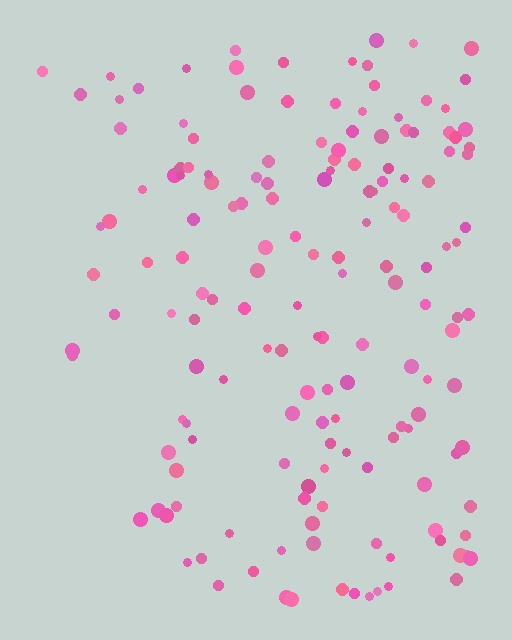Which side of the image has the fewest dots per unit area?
The left.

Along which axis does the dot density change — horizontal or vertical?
Horizontal.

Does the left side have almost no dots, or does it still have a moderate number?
Still a moderate number, just noticeably fewer than the right.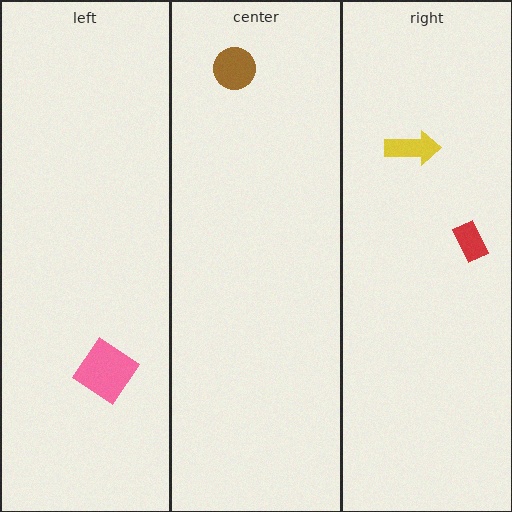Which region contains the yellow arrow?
The right region.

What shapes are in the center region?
The brown circle.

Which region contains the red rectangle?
The right region.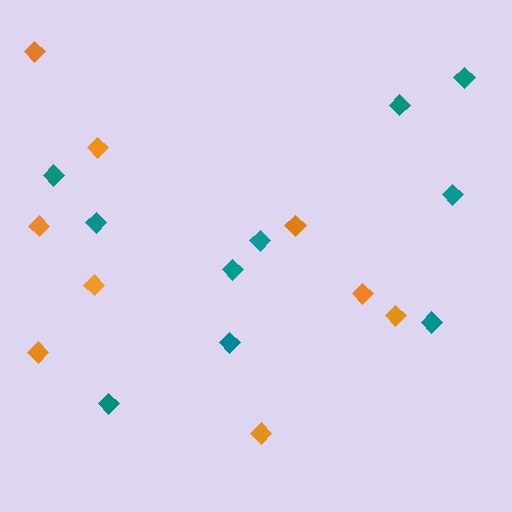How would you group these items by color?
There are 2 groups: one group of teal diamonds (10) and one group of orange diamonds (9).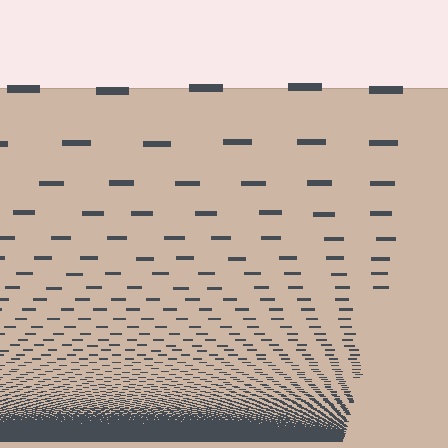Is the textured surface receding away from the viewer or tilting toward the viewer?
The surface appears to tilt toward the viewer. Texture elements get larger and sparser toward the top.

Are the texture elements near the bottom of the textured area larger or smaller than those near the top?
Smaller. The gradient is inverted — elements near the bottom are smaller and denser.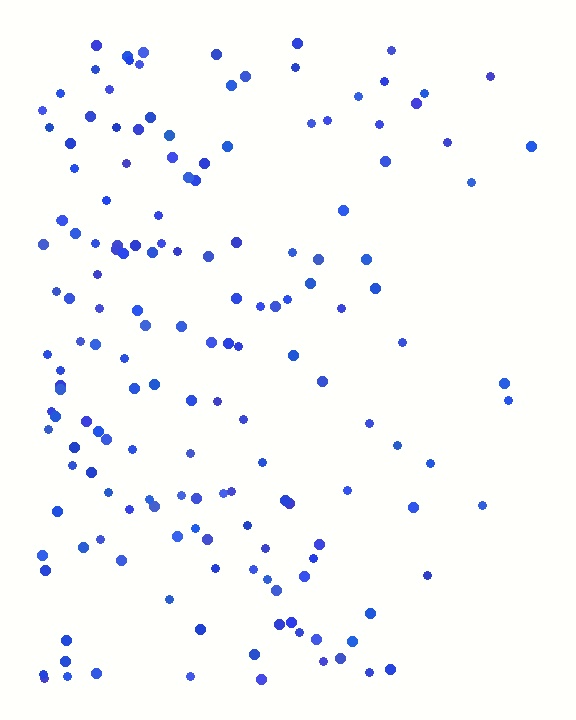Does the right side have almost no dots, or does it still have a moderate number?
Still a moderate number, just noticeably fewer than the left.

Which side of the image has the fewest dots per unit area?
The right.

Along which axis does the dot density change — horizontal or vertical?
Horizontal.